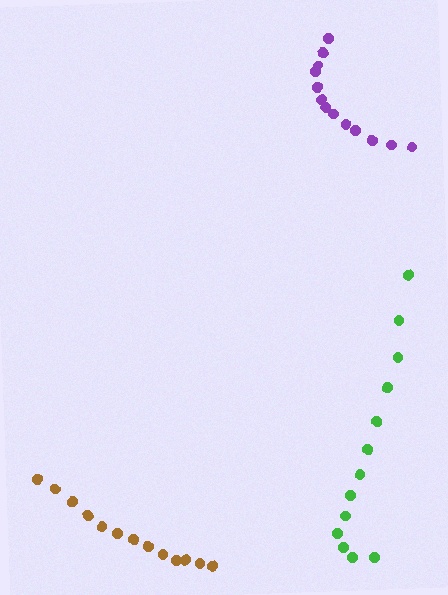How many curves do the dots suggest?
There are 3 distinct paths.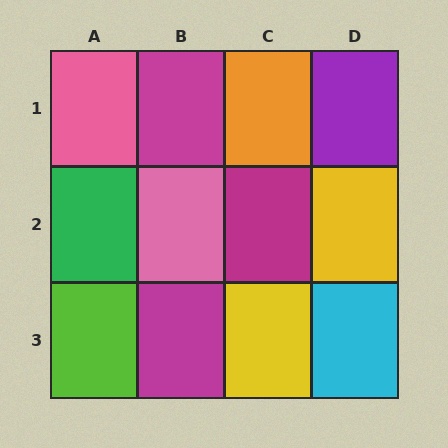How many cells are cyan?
1 cell is cyan.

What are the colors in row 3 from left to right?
Lime, magenta, yellow, cyan.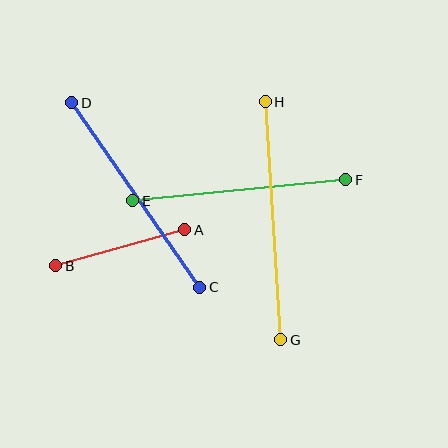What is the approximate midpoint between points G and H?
The midpoint is at approximately (273, 221) pixels.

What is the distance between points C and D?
The distance is approximately 224 pixels.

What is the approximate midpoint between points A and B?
The midpoint is at approximately (120, 248) pixels.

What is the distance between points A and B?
The distance is approximately 134 pixels.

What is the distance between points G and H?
The distance is approximately 239 pixels.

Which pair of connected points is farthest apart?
Points G and H are farthest apart.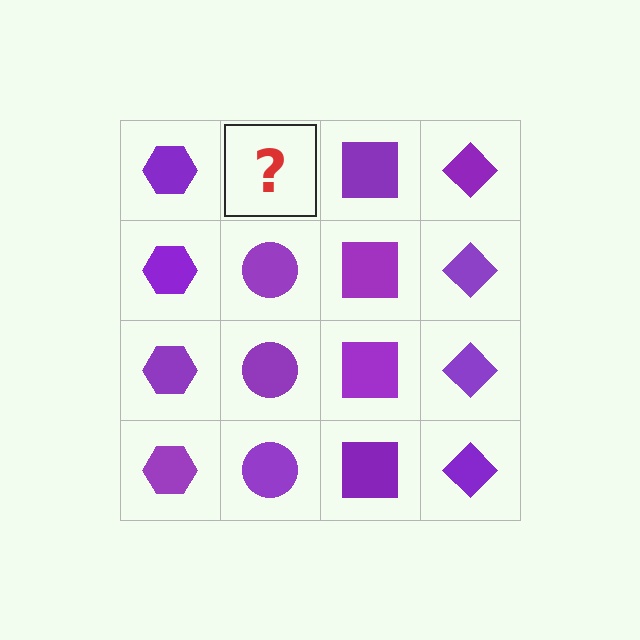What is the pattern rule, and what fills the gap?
The rule is that each column has a consistent shape. The gap should be filled with a purple circle.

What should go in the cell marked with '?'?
The missing cell should contain a purple circle.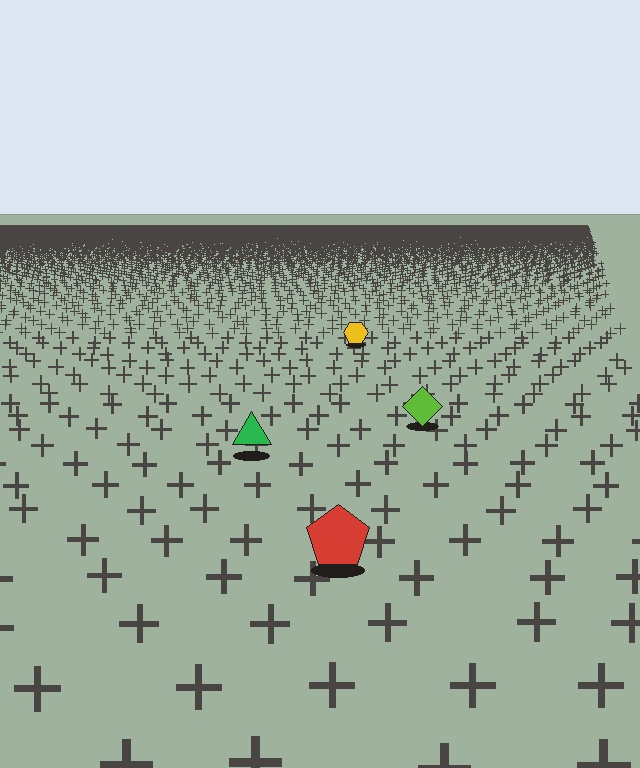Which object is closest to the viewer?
The red pentagon is closest. The texture marks near it are larger and more spread out.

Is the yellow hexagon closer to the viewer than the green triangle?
No. The green triangle is closer — you can tell from the texture gradient: the ground texture is coarser near it.